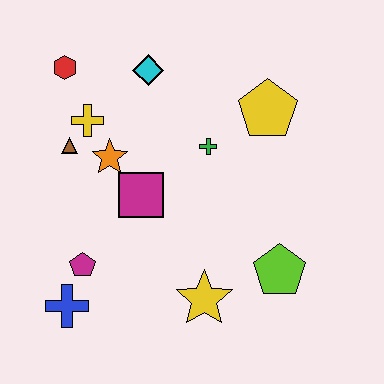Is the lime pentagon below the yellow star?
No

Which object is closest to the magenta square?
The orange star is closest to the magenta square.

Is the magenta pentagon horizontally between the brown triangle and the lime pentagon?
Yes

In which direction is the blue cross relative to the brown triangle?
The blue cross is below the brown triangle.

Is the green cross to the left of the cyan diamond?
No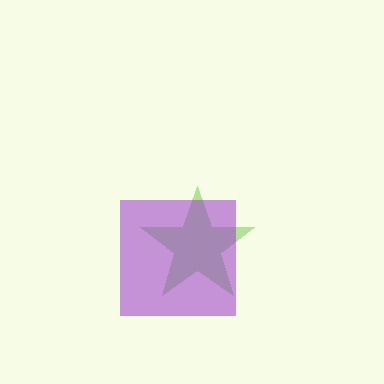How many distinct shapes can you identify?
There are 2 distinct shapes: a lime star, a purple square.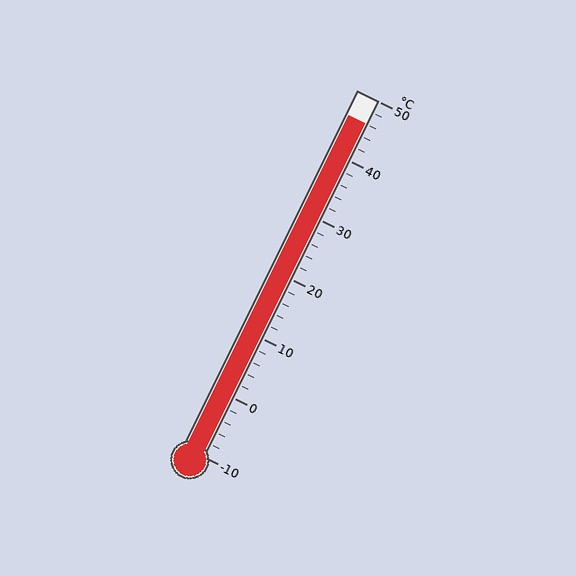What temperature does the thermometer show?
The thermometer shows approximately 46°C.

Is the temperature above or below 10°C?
The temperature is above 10°C.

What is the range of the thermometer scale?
The thermometer scale ranges from -10°C to 50°C.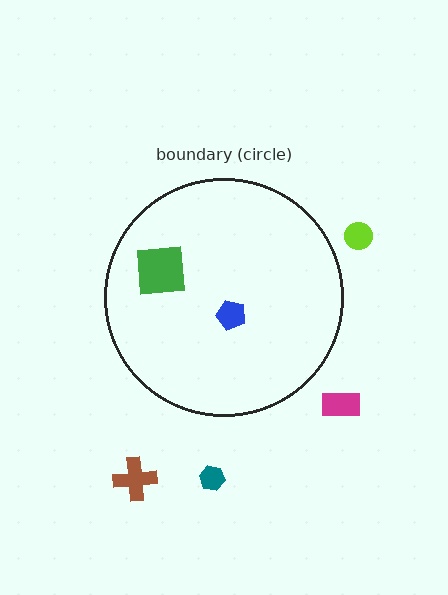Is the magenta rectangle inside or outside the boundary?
Outside.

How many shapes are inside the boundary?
2 inside, 4 outside.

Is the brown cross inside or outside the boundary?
Outside.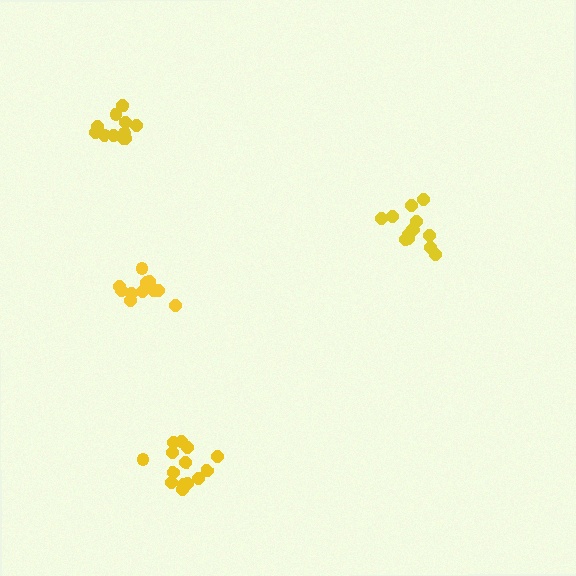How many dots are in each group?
Group 1: 12 dots, Group 2: 11 dots, Group 3: 14 dots, Group 4: 11 dots (48 total).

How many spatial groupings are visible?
There are 4 spatial groupings.